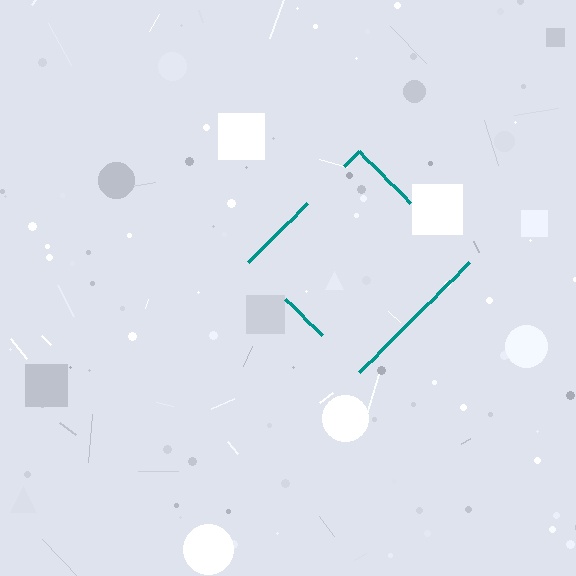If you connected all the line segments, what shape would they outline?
They would outline a diamond.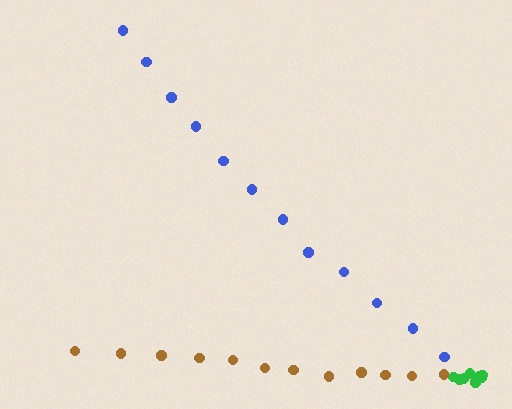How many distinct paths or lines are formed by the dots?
There are 3 distinct paths.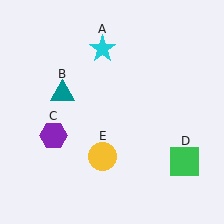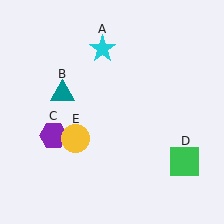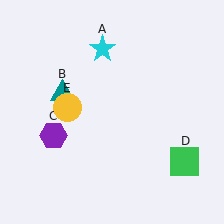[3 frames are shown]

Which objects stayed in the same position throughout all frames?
Cyan star (object A) and teal triangle (object B) and purple hexagon (object C) and green square (object D) remained stationary.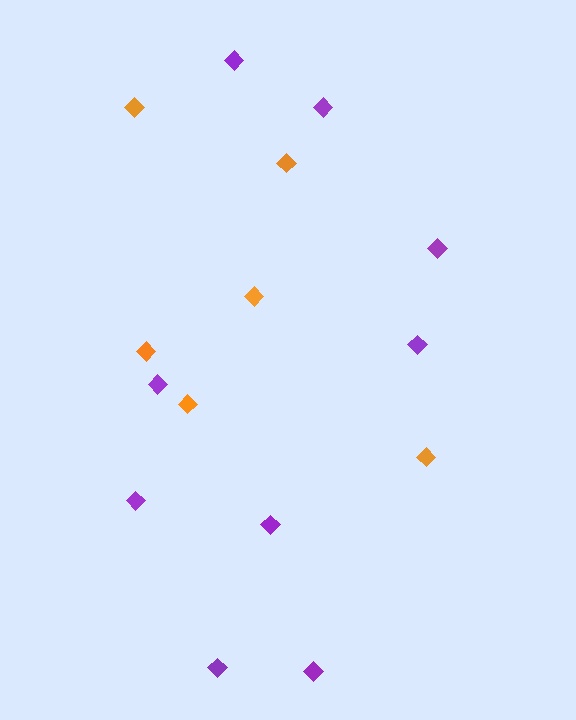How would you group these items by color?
There are 2 groups: one group of purple diamonds (9) and one group of orange diamonds (6).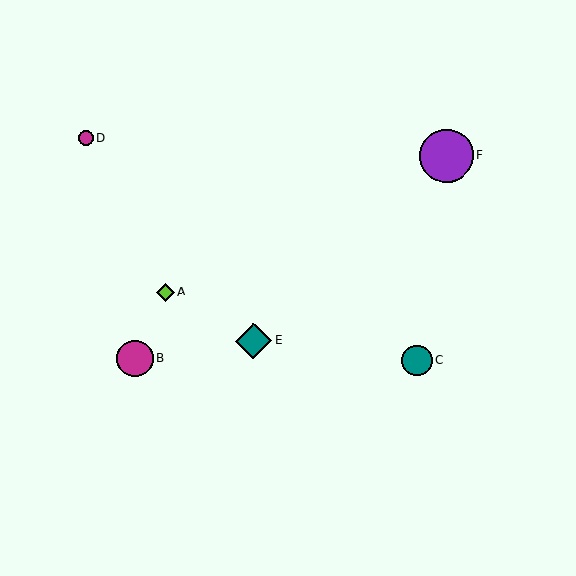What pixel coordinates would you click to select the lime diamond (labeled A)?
Click at (166, 292) to select the lime diamond A.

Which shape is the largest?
The purple circle (labeled F) is the largest.